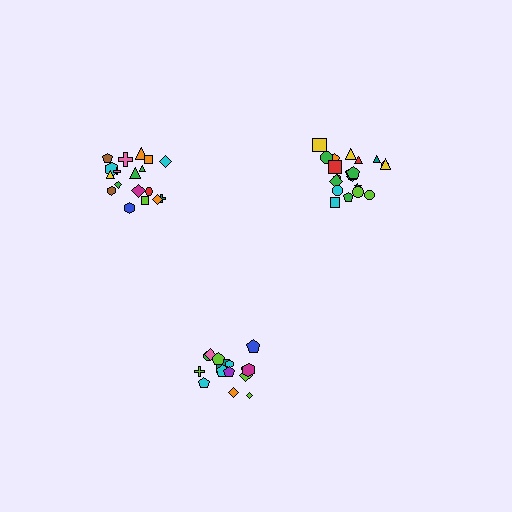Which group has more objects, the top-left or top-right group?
The top-right group.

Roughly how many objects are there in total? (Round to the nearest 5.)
Roughly 55 objects in total.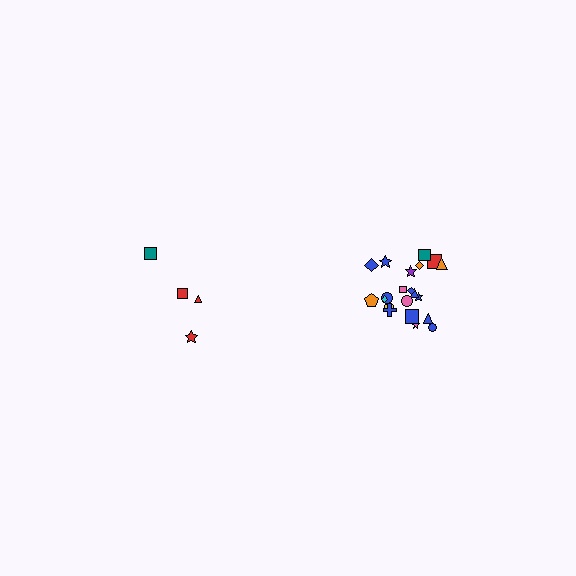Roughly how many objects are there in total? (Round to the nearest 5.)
Roughly 25 objects in total.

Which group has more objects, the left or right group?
The right group.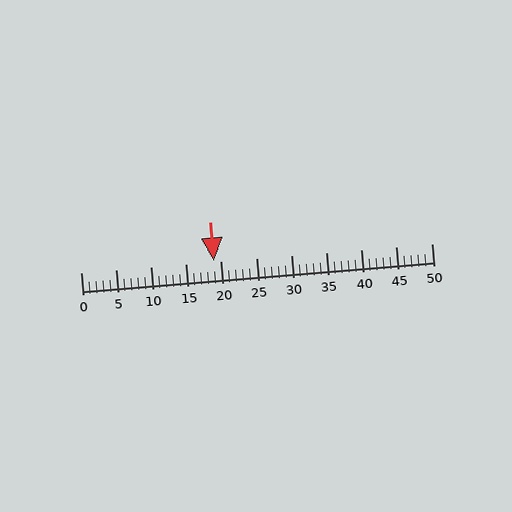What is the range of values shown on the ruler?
The ruler shows values from 0 to 50.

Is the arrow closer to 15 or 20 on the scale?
The arrow is closer to 20.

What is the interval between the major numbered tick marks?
The major tick marks are spaced 5 units apart.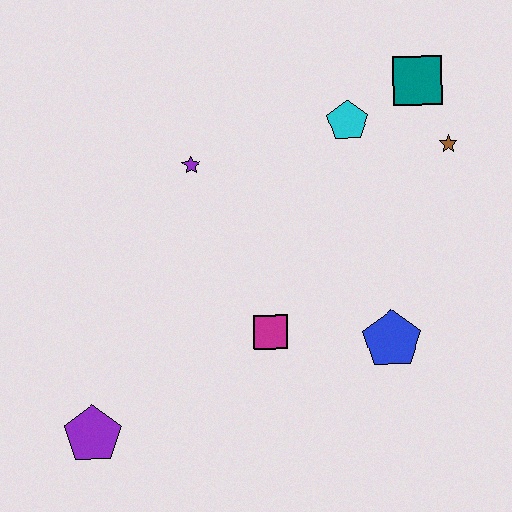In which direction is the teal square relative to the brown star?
The teal square is above the brown star.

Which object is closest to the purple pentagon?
The magenta square is closest to the purple pentagon.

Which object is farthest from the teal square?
The purple pentagon is farthest from the teal square.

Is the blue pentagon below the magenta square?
Yes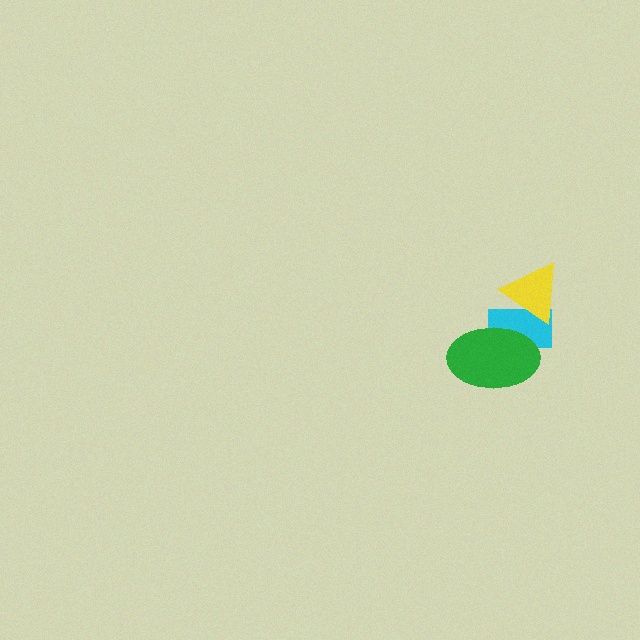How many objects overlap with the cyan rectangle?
2 objects overlap with the cyan rectangle.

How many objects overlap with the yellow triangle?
1 object overlaps with the yellow triangle.